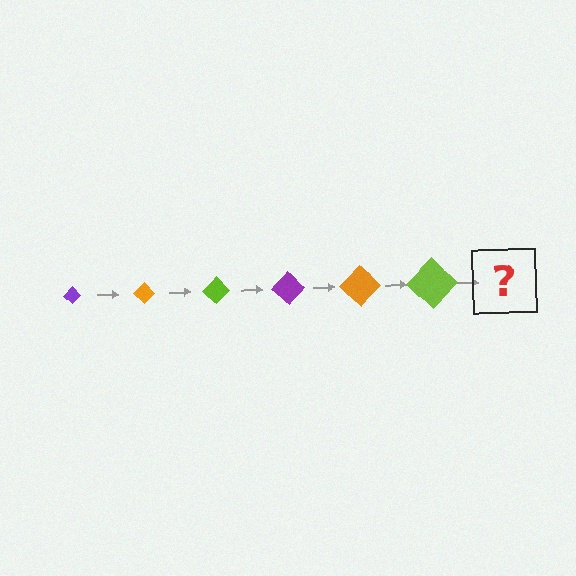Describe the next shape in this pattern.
It should be a purple diamond, larger than the previous one.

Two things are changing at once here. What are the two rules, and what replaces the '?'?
The two rules are that the diamond grows larger each step and the color cycles through purple, orange, and lime. The '?' should be a purple diamond, larger than the previous one.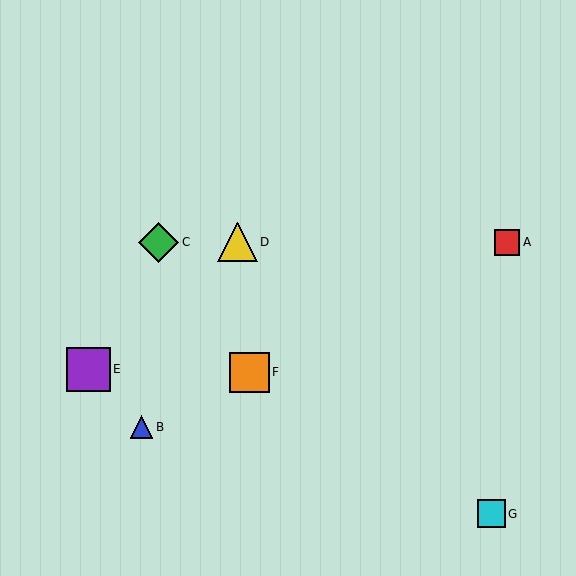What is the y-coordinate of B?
Object B is at y≈427.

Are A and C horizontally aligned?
Yes, both are at y≈242.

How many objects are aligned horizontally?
3 objects (A, C, D) are aligned horizontally.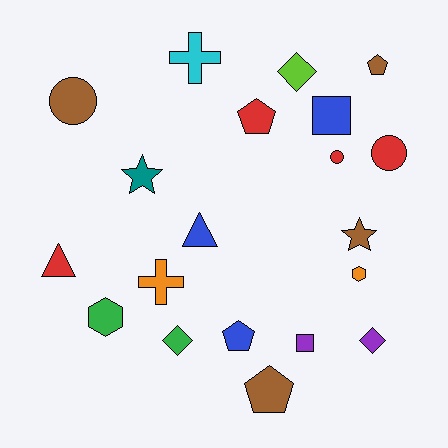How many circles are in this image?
There are 3 circles.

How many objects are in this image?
There are 20 objects.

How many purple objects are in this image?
There are 2 purple objects.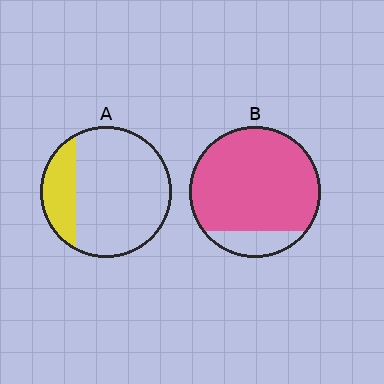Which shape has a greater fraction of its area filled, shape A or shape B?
Shape B.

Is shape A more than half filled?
No.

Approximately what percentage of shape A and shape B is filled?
A is approximately 20% and B is approximately 85%.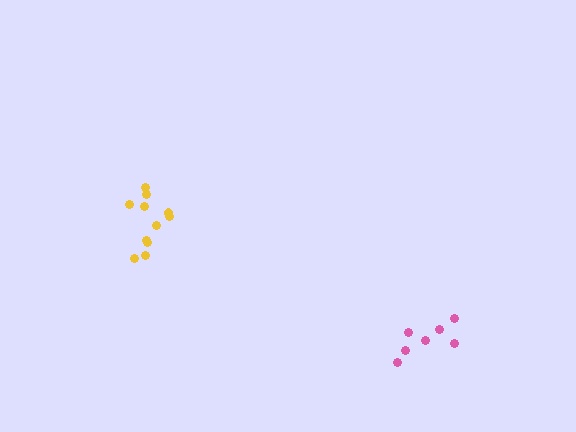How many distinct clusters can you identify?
There are 2 distinct clusters.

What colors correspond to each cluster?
The clusters are colored: pink, yellow.